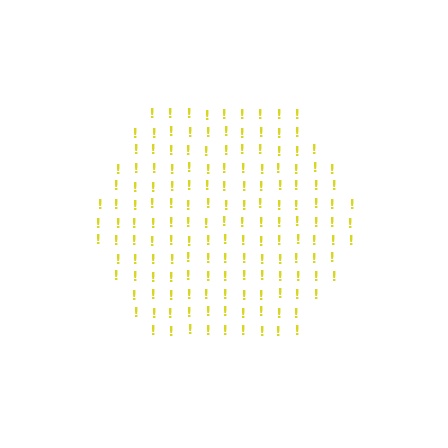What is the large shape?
The large shape is a hexagon.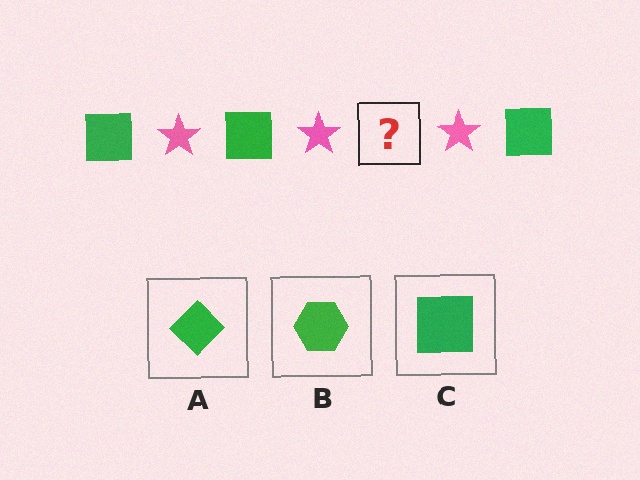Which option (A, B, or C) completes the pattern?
C.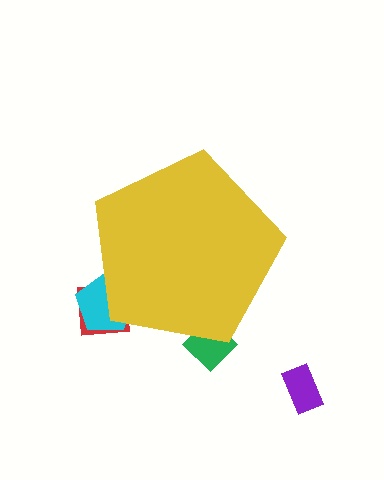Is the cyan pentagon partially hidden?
Yes, the cyan pentagon is partially hidden behind the yellow pentagon.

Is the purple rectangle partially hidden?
No, the purple rectangle is fully visible.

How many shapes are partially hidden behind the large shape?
3 shapes are partially hidden.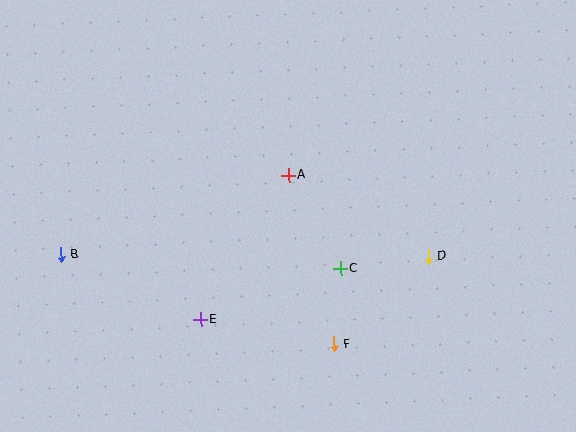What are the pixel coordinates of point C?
Point C is at (340, 269).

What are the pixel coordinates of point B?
Point B is at (61, 255).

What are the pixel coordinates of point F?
Point F is at (334, 344).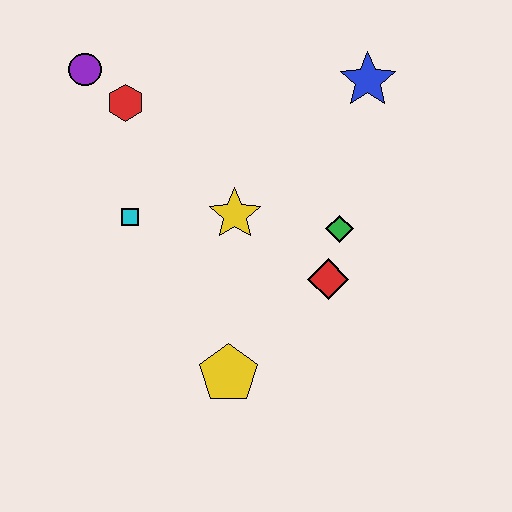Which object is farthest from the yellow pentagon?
The purple circle is farthest from the yellow pentagon.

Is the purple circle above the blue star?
Yes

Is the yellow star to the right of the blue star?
No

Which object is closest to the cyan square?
The yellow star is closest to the cyan square.